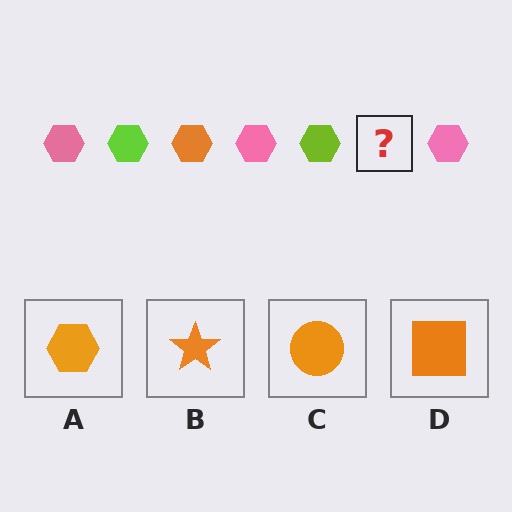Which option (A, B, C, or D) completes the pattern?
A.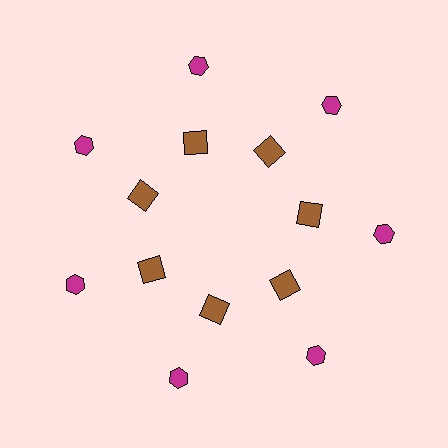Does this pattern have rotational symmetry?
Yes, this pattern has 7-fold rotational symmetry. It looks the same after rotating 51 degrees around the center.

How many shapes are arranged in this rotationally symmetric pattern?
There are 14 shapes, arranged in 7 groups of 2.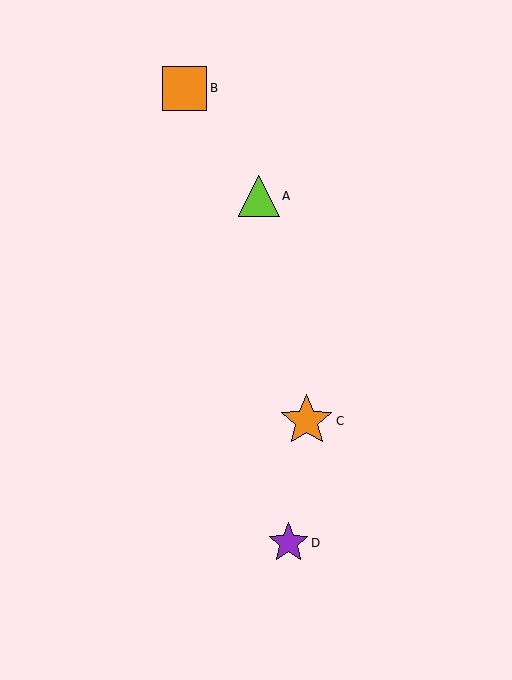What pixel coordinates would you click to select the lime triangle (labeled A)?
Click at (259, 196) to select the lime triangle A.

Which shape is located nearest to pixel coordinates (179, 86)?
The orange square (labeled B) at (185, 88) is nearest to that location.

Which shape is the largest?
The orange star (labeled C) is the largest.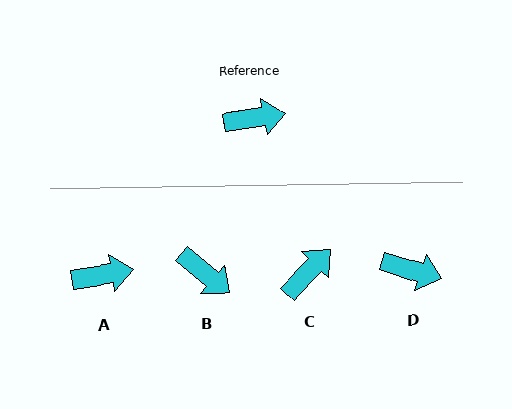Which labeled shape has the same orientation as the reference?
A.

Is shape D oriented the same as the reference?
No, it is off by about 26 degrees.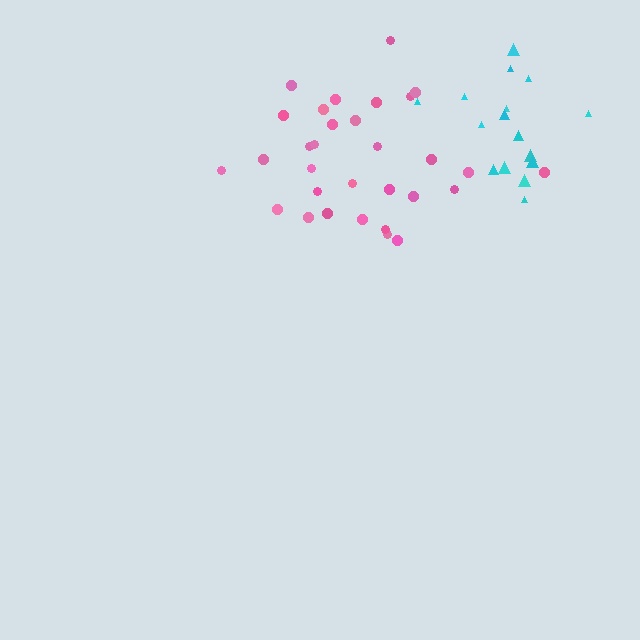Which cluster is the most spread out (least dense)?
Pink.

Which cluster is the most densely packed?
Cyan.